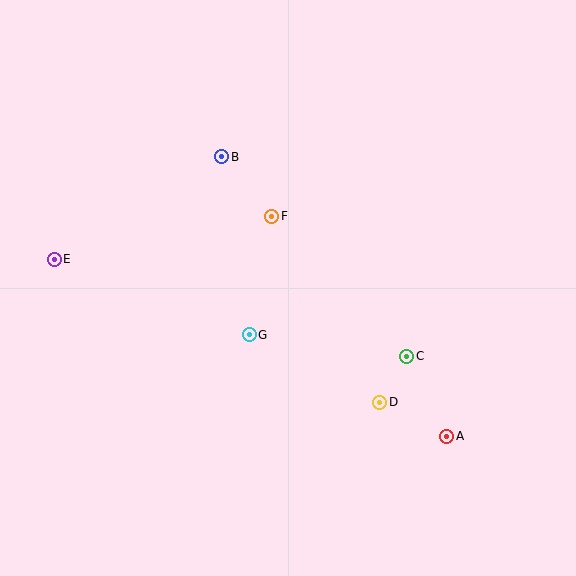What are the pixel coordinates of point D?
Point D is at (380, 402).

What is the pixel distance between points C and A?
The distance between C and A is 90 pixels.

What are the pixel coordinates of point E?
Point E is at (54, 259).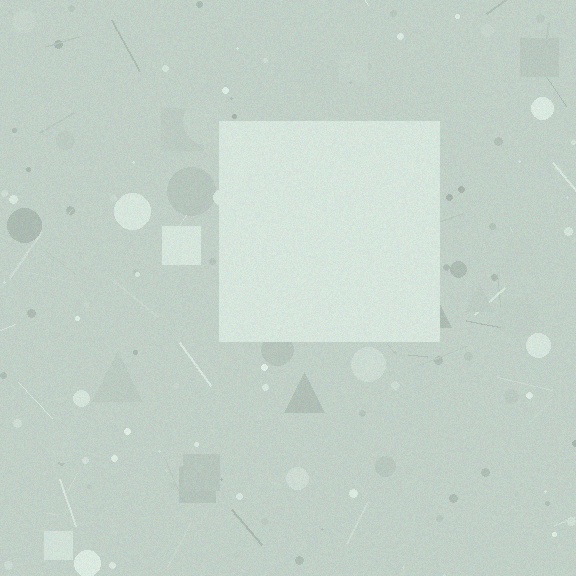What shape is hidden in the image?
A square is hidden in the image.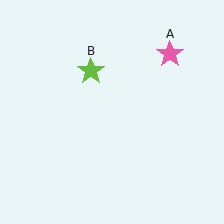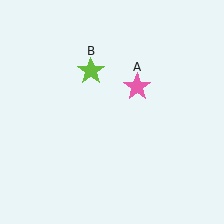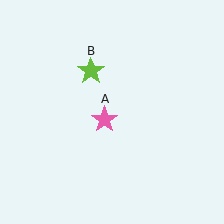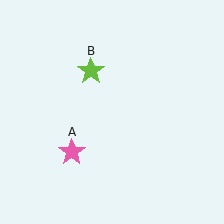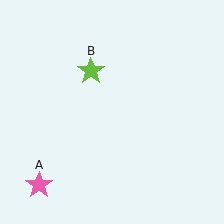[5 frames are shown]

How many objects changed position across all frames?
1 object changed position: pink star (object A).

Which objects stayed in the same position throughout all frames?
Lime star (object B) remained stationary.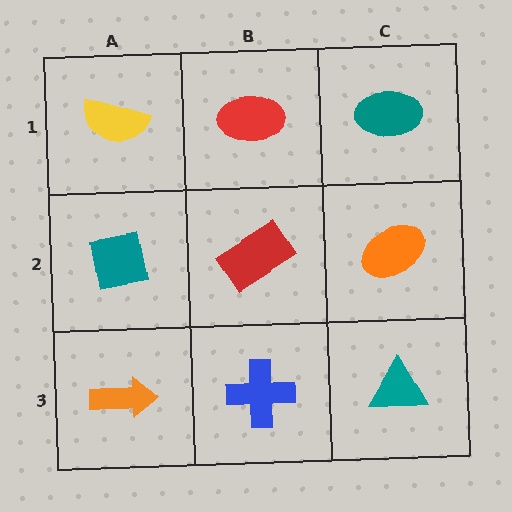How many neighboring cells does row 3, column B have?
3.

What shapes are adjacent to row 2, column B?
A red ellipse (row 1, column B), a blue cross (row 3, column B), a teal square (row 2, column A), an orange ellipse (row 2, column C).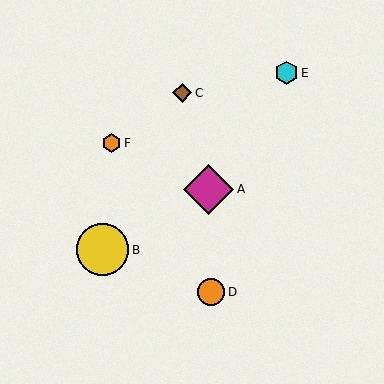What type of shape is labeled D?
Shape D is an orange circle.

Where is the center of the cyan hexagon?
The center of the cyan hexagon is at (287, 73).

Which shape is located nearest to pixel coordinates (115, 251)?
The yellow circle (labeled B) at (103, 250) is nearest to that location.